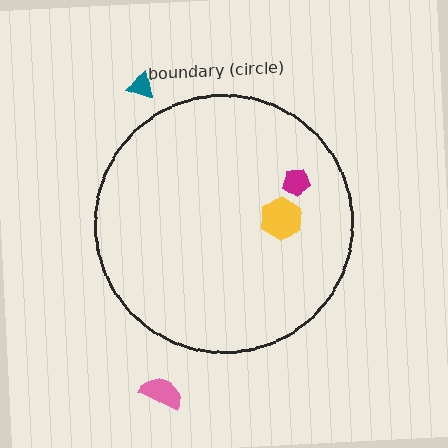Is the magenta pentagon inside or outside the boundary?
Inside.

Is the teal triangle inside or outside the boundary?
Outside.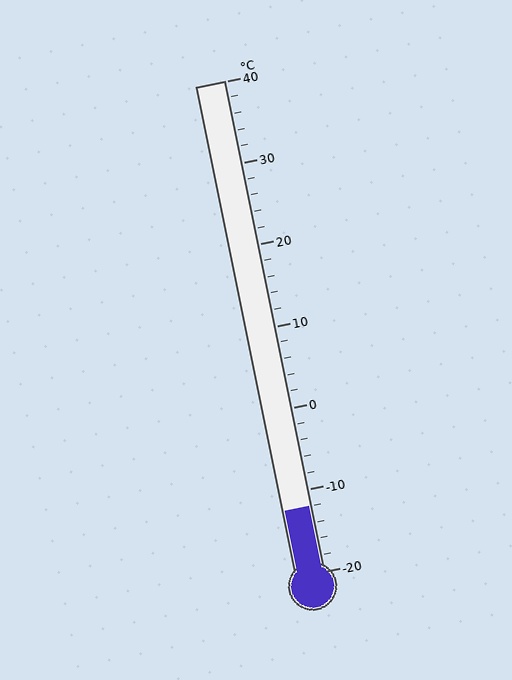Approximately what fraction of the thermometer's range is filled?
The thermometer is filled to approximately 15% of its range.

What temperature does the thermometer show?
The thermometer shows approximately -12°C.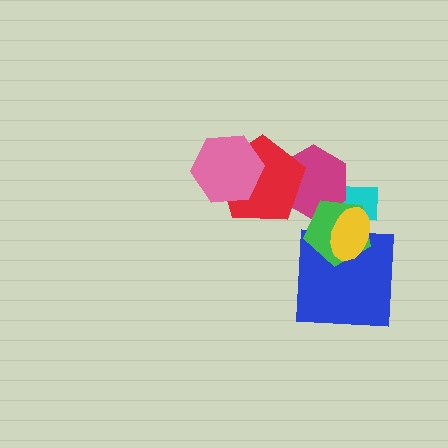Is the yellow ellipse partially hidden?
No, no other shape covers it.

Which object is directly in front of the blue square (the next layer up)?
The green pentagon is directly in front of the blue square.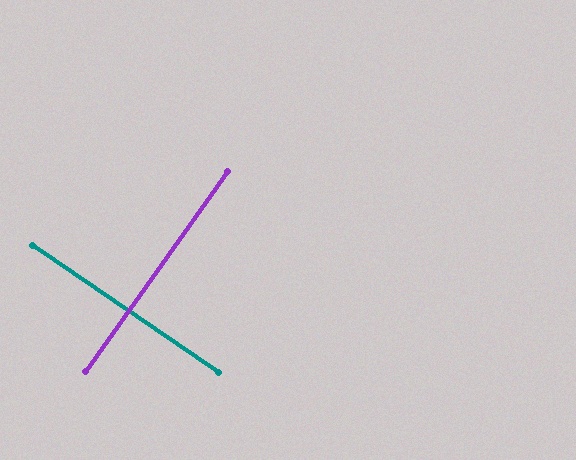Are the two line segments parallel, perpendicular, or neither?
Perpendicular — they meet at approximately 89°.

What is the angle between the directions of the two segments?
Approximately 89 degrees.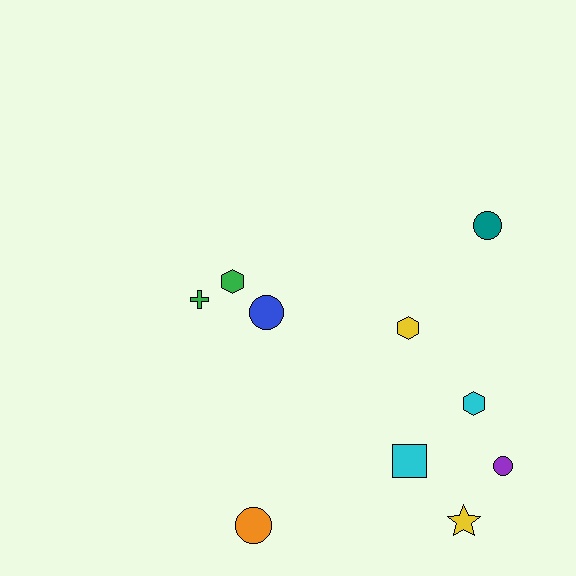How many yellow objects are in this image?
There are 2 yellow objects.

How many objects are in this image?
There are 10 objects.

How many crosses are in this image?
There is 1 cross.